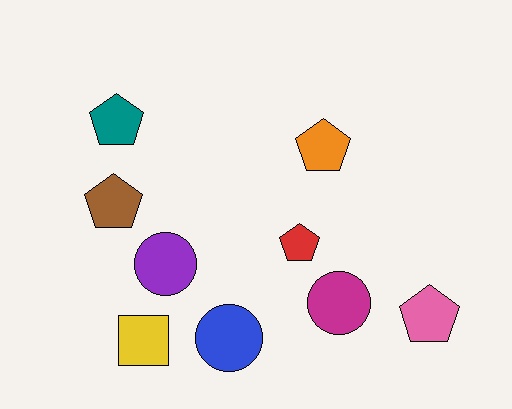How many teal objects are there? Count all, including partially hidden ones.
There is 1 teal object.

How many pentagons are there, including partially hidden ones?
There are 5 pentagons.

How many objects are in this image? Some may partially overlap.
There are 9 objects.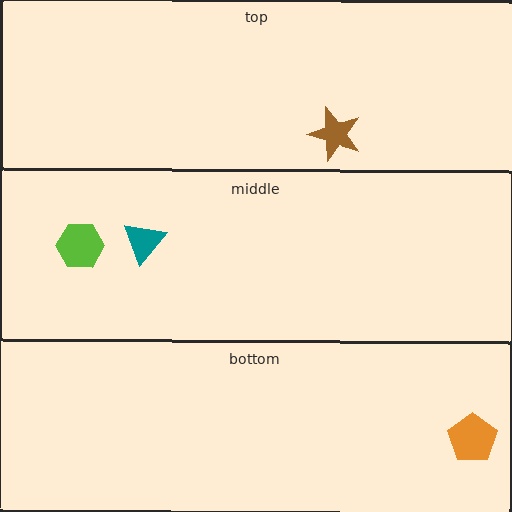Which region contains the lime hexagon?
The middle region.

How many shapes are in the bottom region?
1.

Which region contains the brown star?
The top region.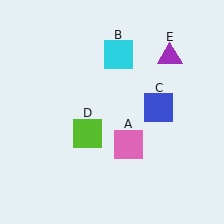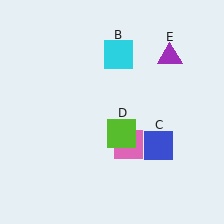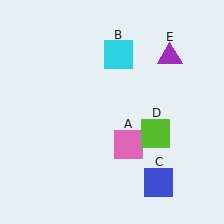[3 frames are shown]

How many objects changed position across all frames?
2 objects changed position: blue square (object C), lime square (object D).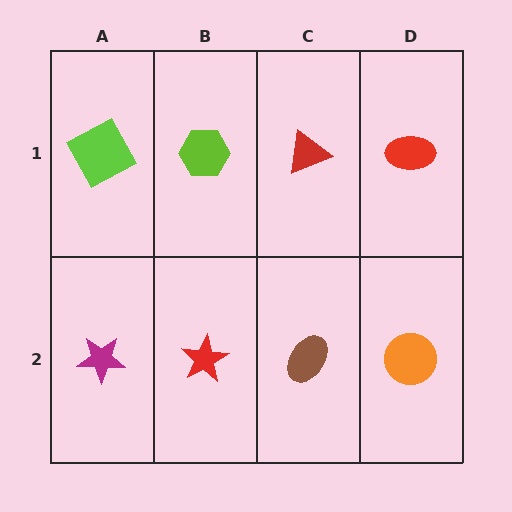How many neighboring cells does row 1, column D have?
2.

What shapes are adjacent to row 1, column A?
A magenta star (row 2, column A), a lime hexagon (row 1, column B).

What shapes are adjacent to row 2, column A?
A lime square (row 1, column A), a red star (row 2, column B).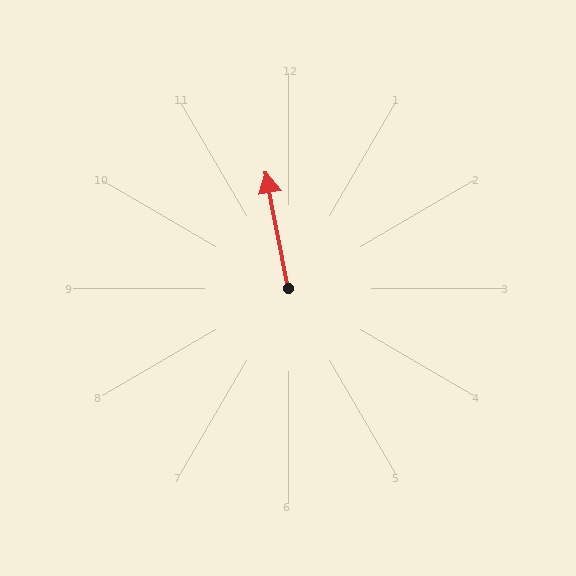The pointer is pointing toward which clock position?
Roughly 12 o'clock.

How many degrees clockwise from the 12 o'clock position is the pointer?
Approximately 349 degrees.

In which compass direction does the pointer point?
North.